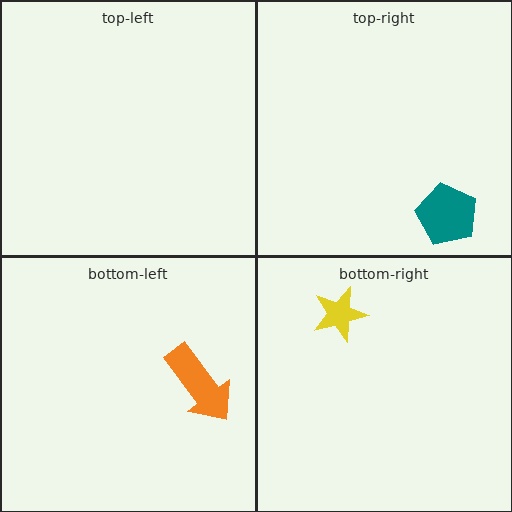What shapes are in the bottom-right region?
The yellow star.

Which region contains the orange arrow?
The bottom-left region.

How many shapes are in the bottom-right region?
1.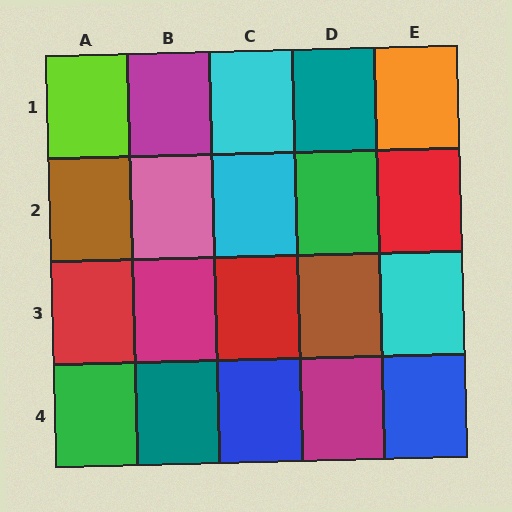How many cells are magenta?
3 cells are magenta.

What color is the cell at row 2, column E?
Red.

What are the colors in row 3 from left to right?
Red, magenta, red, brown, cyan.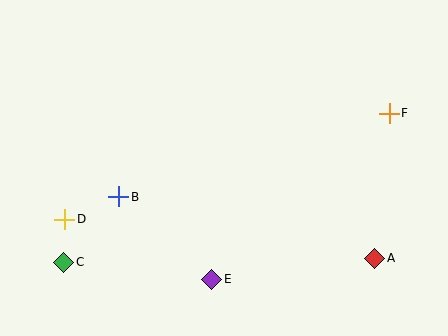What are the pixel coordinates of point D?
Point D is at (65, 219).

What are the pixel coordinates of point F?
Point F is at (389, 113).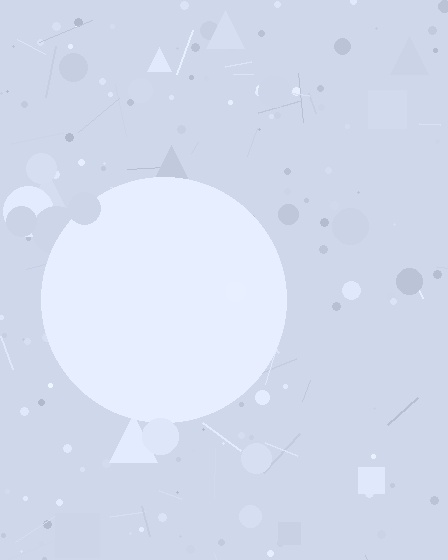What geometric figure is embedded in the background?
A circle is embedded in the background.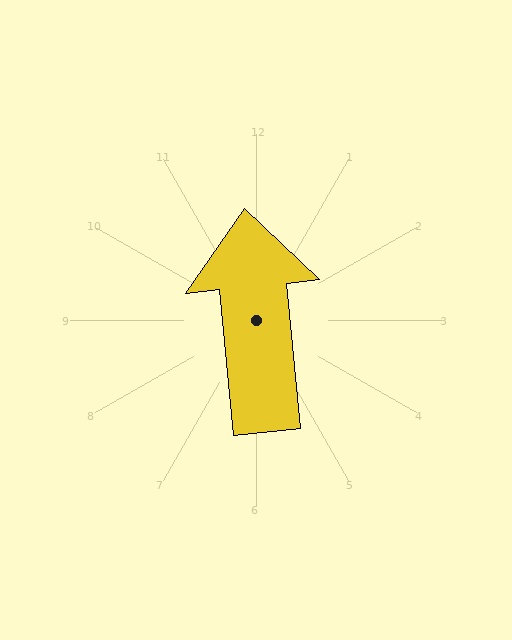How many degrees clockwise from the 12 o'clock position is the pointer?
Approximately 354 degrees.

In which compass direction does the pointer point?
North.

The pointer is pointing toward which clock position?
Roughly 12 o'clock.